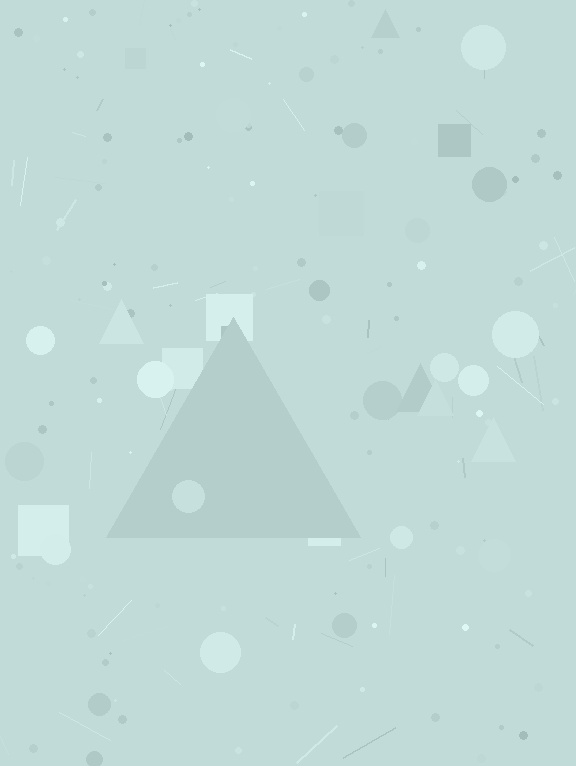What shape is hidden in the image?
A triangle is hidden in the image.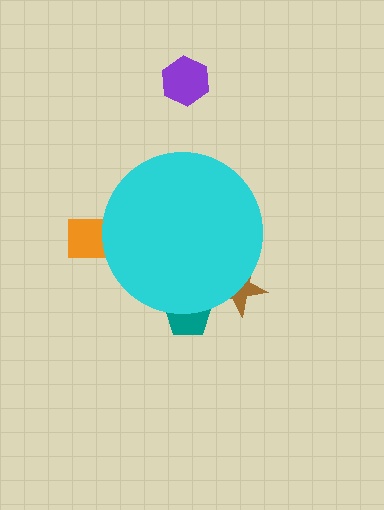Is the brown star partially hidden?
Yes, the brown star is partially hidden behind the cyan circle.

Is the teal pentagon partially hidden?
Yes, the teal pentagon is partially hidden behind the cyan circle.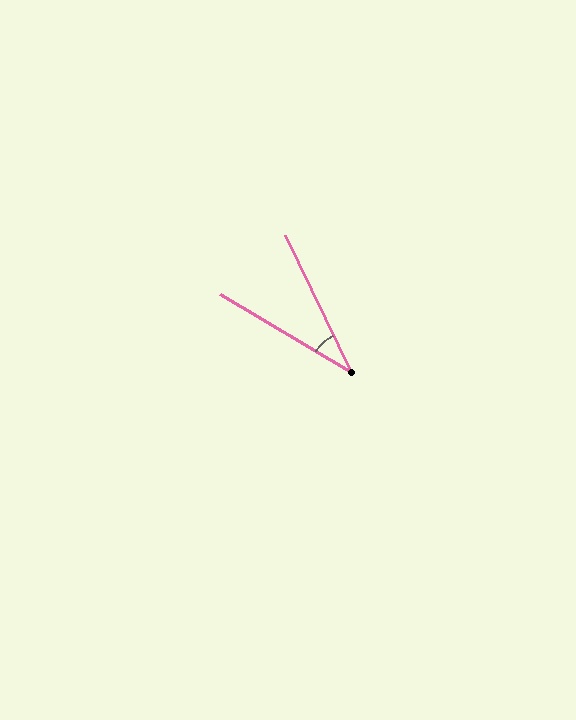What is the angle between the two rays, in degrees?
Approximately 33 degrees.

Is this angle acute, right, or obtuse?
It is acute.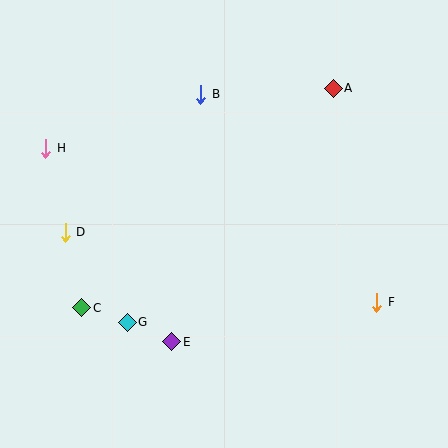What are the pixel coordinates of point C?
Point C is at (82, 308).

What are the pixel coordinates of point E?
Point E is at (172, 342).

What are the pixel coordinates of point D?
Point D is at (65, 232).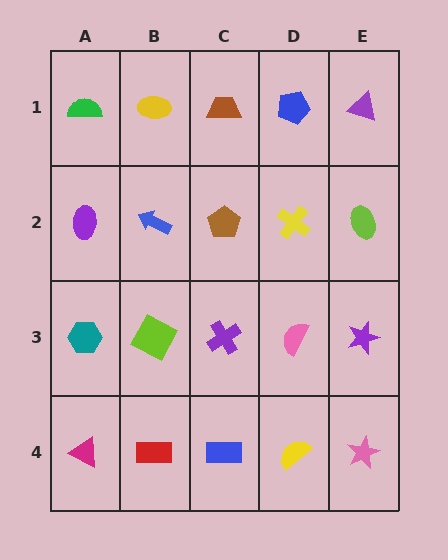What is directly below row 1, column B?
A blue arrow.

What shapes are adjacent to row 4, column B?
A lime square (row 3, column B), a magenta triangle (row 4, column A), a blue rectangle (row 4, column C).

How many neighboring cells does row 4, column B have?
3.